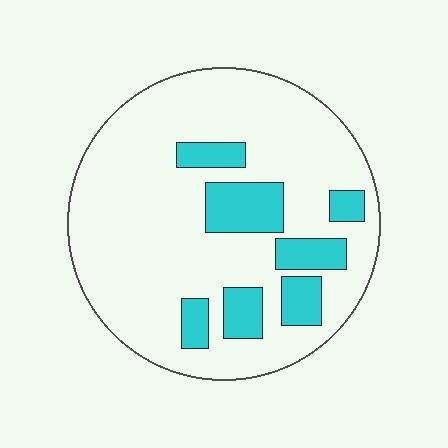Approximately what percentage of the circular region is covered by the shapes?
Approximately 20%.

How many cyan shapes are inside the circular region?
7.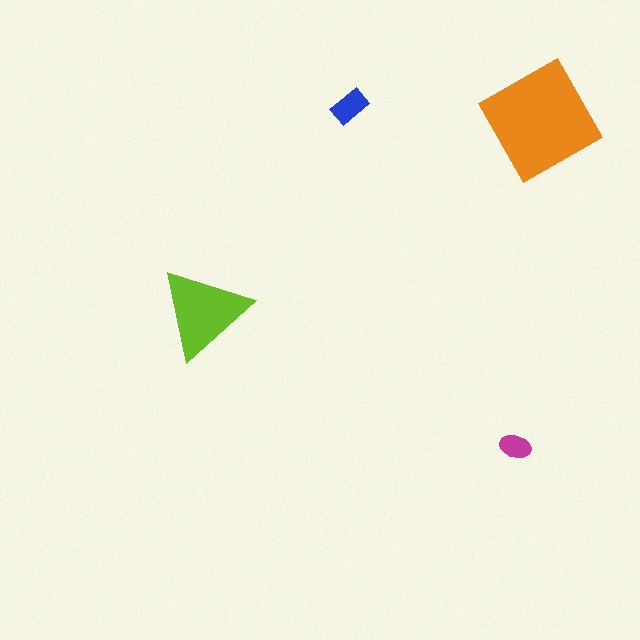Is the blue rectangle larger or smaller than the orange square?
Smaller.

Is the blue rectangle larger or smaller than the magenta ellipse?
Larger.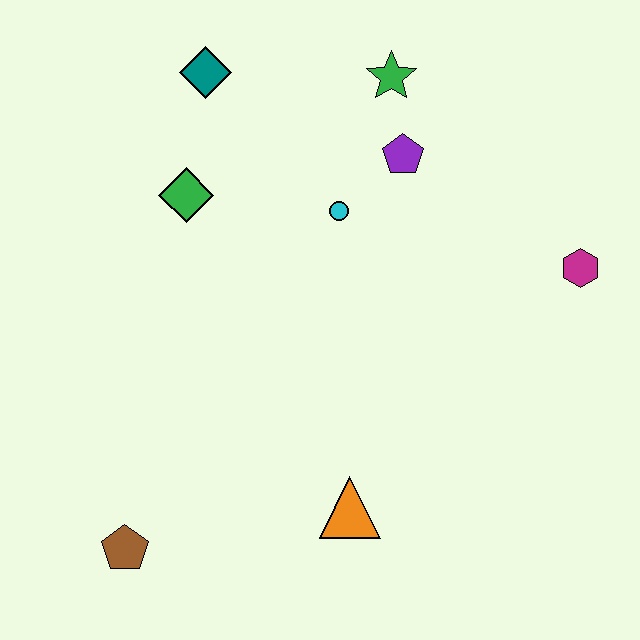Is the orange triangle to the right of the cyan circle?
Yes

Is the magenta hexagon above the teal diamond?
No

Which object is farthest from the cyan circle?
The brown pentagon is farthest from the cyan circle.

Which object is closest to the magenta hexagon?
The purple pentagon is closest to the magenta hexagon.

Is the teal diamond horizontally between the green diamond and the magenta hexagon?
Yes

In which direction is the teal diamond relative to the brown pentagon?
The teal diamond is above the brown pentagon.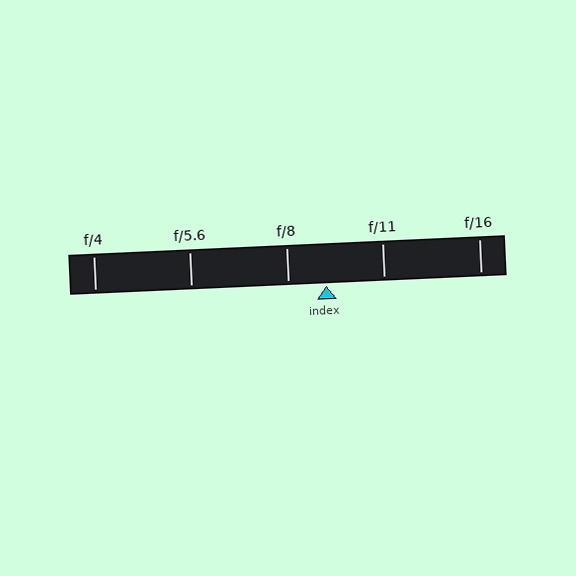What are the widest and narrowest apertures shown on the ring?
The widest aperture shown is f/4 and the narrowest is f/16.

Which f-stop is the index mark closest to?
The index mark is closest to f/8.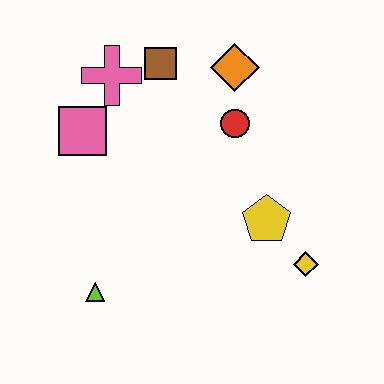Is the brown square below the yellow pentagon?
No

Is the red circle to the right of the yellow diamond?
No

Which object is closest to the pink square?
The pink cross is closest to the pink square.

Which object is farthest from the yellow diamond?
The pink cross is farthest from the yellow diamond.